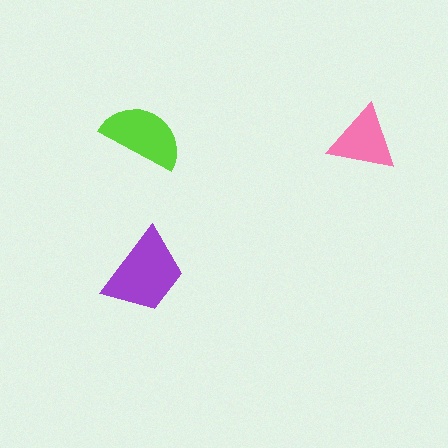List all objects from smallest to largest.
The pink triangle, the lime semicircle, the purple trapezoid.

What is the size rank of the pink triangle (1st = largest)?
3rd.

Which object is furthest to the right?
The pink triangle is rightmost.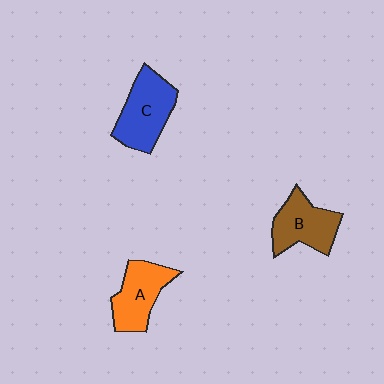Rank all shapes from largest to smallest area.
From largest to smallest: C (blue), B (brown), A (orange).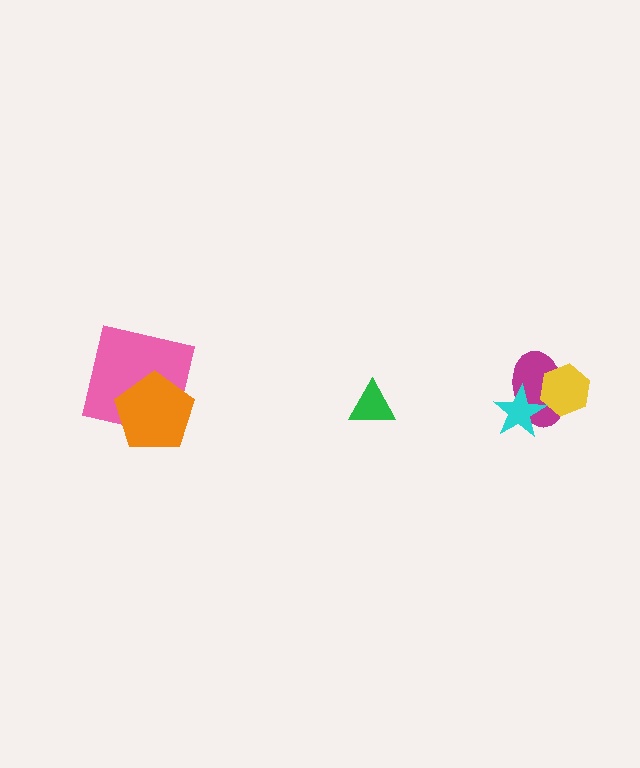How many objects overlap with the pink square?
1 object overlaps with the pink square.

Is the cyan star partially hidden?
No, no other shape covers it.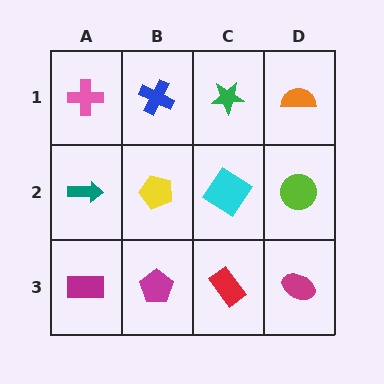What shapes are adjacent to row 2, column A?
A pink cross (row 1, column A), a magenta rectangle (row 3, column A), a yellow pentagon (row 2, column B).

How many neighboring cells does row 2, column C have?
4.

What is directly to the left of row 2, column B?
A teal arrow.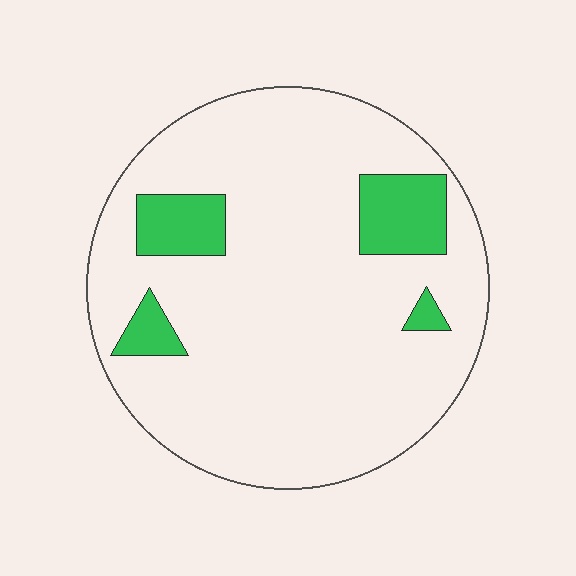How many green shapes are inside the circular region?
4.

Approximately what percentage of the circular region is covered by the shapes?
Approximately 15%.